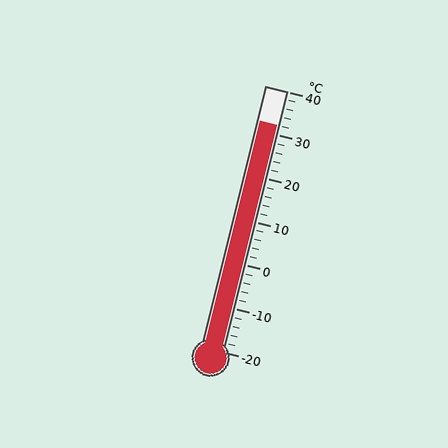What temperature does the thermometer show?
The thermometer shows approximately 32°C.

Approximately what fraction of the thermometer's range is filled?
The thermometer is filled to approximately 85% of its range.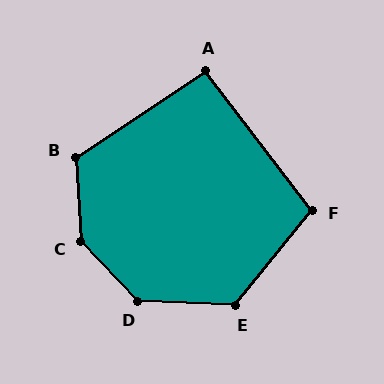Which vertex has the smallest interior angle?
A, at approximately 94 degrees.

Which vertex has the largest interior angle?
C, at approximately 140 degrees.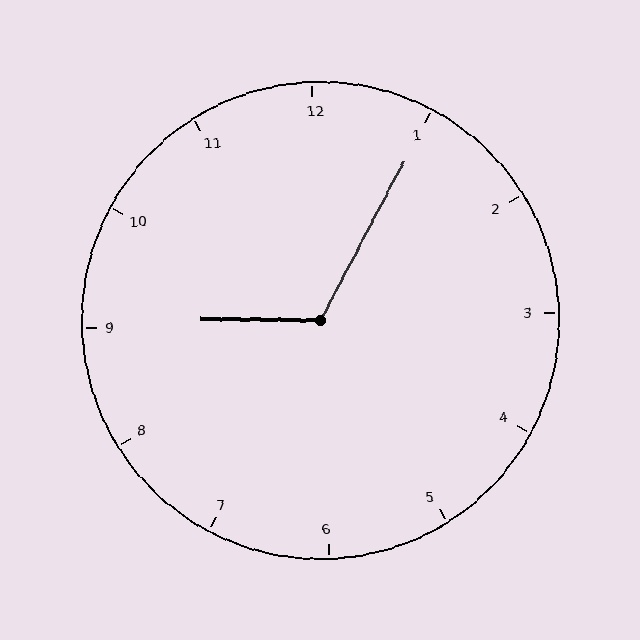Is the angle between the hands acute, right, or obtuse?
It is obtuse.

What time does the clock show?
9:05.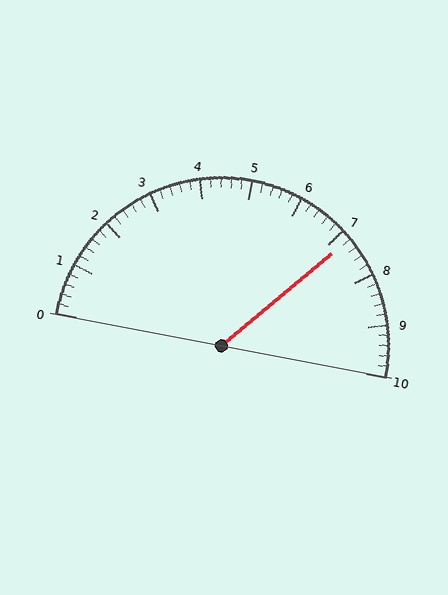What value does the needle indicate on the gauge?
The needle indicates approximately 7.2.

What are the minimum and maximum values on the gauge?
The gauge ranges from 0 to 10.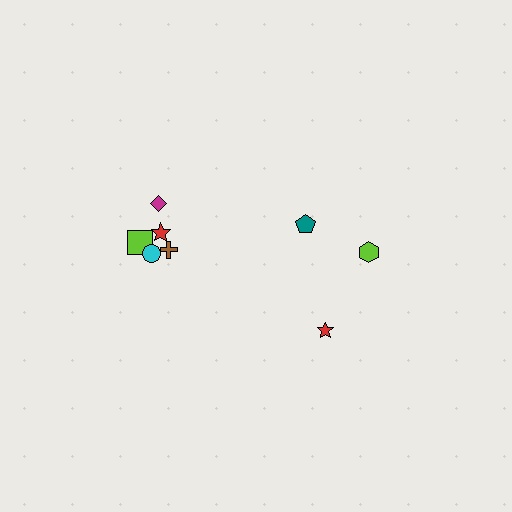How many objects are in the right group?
There are 3 objects.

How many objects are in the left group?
There are 5 objects.